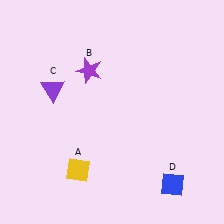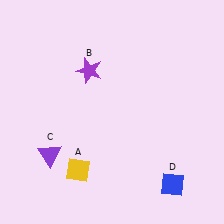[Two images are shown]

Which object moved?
The purple triangle (C) moved down.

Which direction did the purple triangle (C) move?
The purple triangle (C) moved down.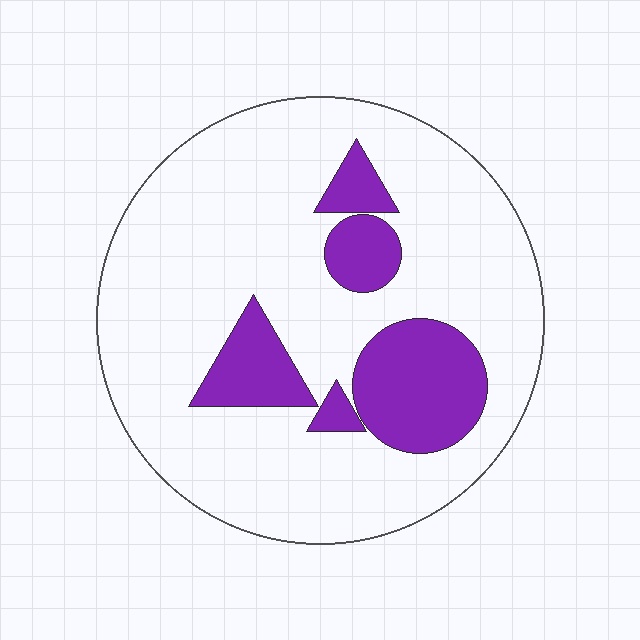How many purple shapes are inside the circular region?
5.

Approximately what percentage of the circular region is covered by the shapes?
Approximately 20%.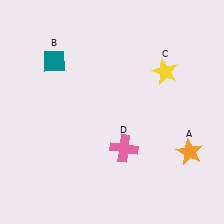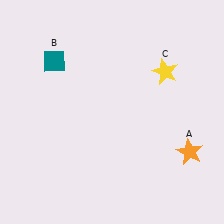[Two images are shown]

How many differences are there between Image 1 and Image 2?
There is 1 difference between the two images.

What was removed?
The pink cross (D) was removed in Image 2.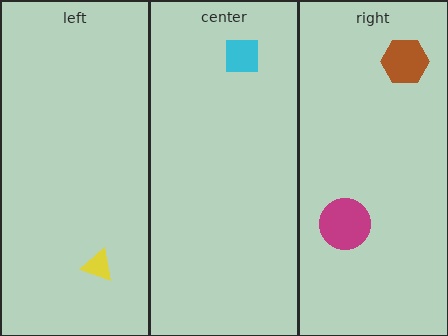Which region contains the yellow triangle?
The left region.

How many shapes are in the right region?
2.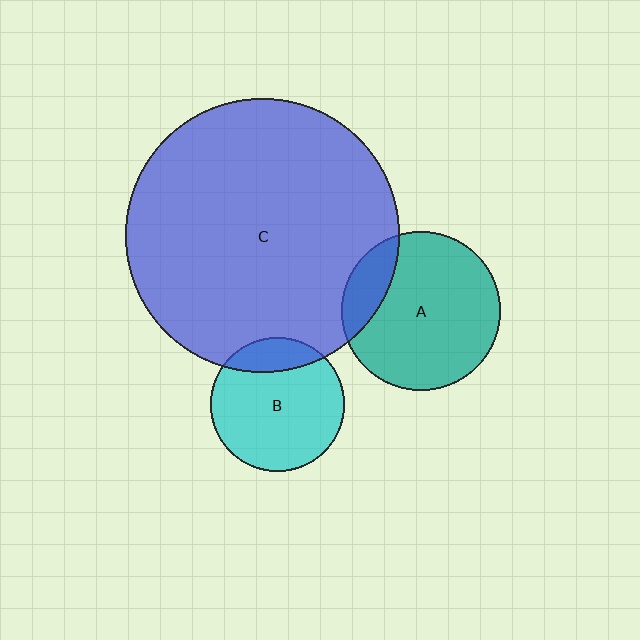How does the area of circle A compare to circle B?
Approximately 1.4 times.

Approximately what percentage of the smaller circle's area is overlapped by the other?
Approximately 15%.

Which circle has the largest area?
Circle C (blue).